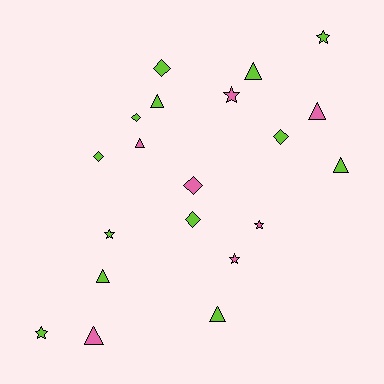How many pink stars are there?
There are 3 pink stars.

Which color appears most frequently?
Lime, with 13 objects.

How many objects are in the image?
There are 20 objects.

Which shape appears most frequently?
Triangle, with 8 objects.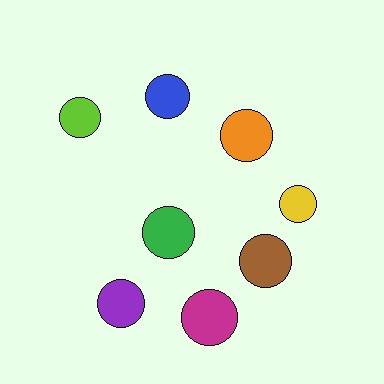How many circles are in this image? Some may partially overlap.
There are 8 circles.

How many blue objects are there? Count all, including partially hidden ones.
There is 1 blue object.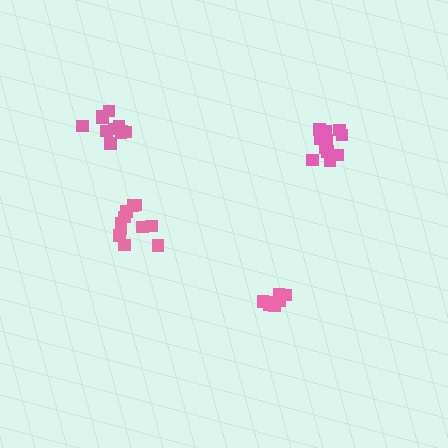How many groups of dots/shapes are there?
There are 4 groups.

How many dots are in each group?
Group 1: 11 dots, Group 2: 11 dots, Group 3: 11 dots, Group 4: 9 dots (42 total).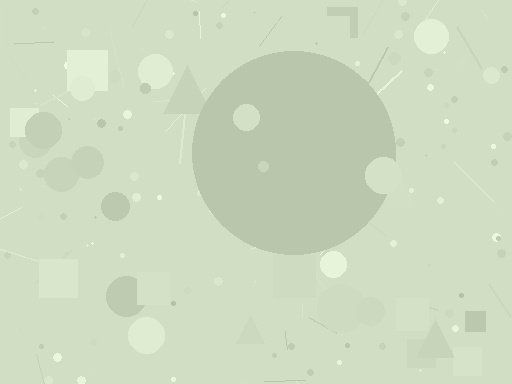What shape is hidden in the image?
A circle is hidden in the image.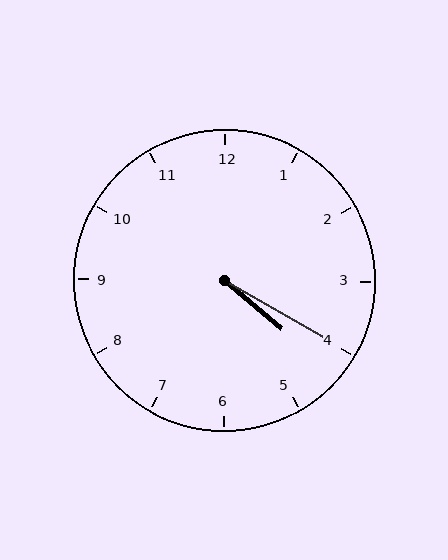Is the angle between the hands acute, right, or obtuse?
It is acute.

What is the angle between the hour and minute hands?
Approximately 10 degrees.